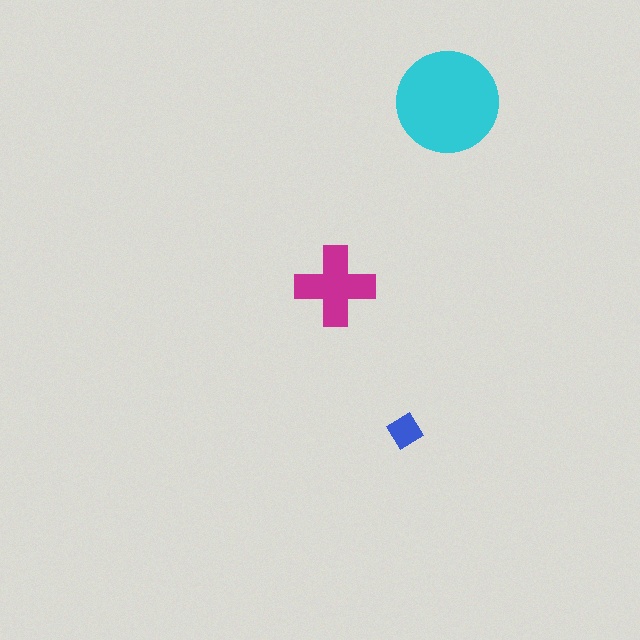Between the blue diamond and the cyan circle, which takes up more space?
The cyan circle.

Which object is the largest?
The cyan circle.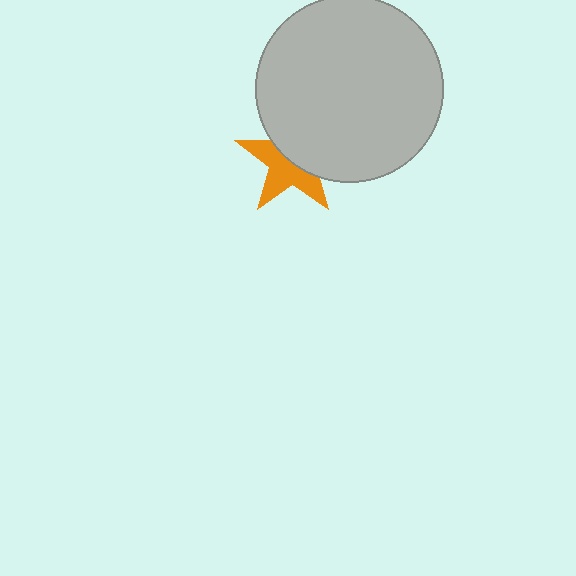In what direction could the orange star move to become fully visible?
The orange star could move toward the lower-left. That would shift it out from behind the light gray circle entirely.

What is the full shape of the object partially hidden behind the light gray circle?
The partially hidden object is an orange star.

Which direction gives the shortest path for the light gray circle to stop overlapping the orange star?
Moving toward the upper-right gives the shortest separation.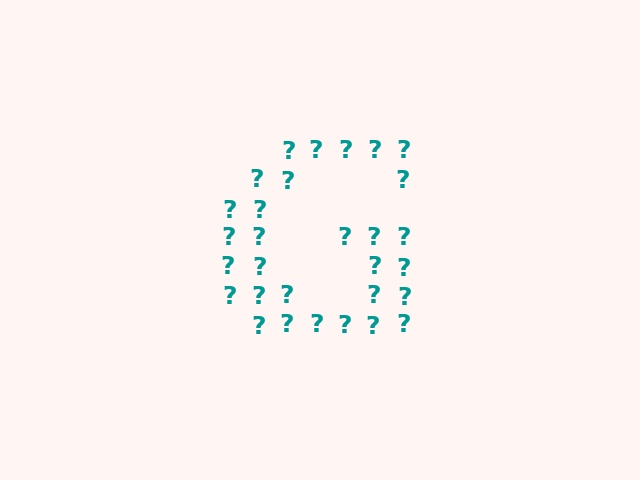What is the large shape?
The large shape is the letter G.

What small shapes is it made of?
It is made of small question marks.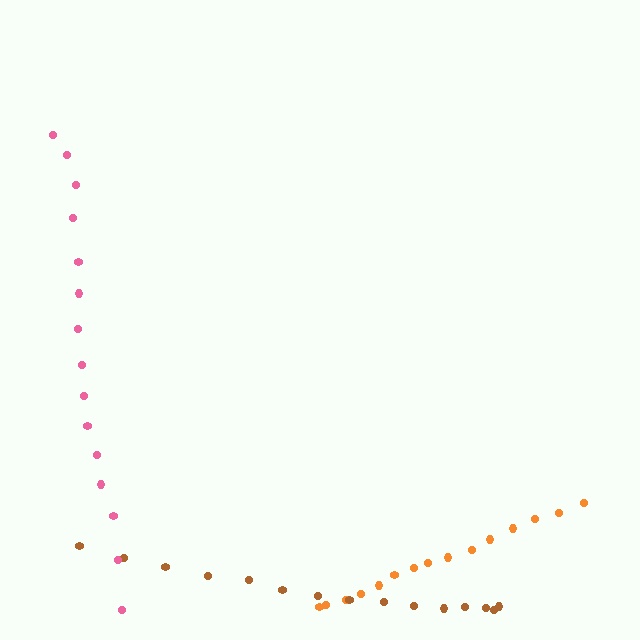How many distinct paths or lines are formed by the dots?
There are 3 distinct paths.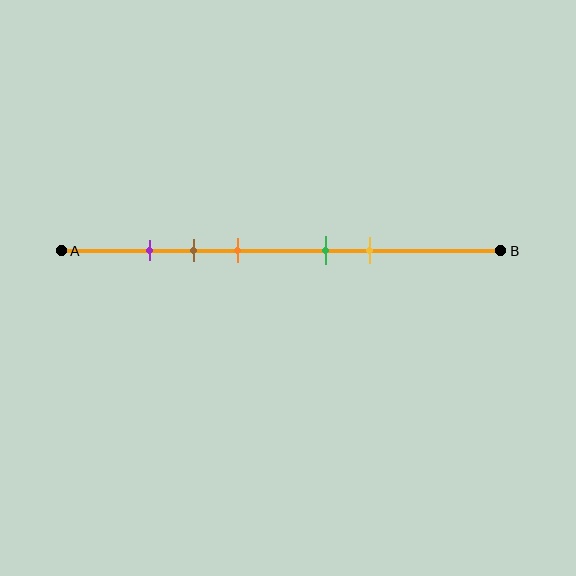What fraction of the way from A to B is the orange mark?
The orange mark is approximately 40% (0.4) of the way from A to B.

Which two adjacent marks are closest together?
The purple and brown marks are the closest adjacent pair.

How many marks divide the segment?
There are 5 marks dividing the segment.